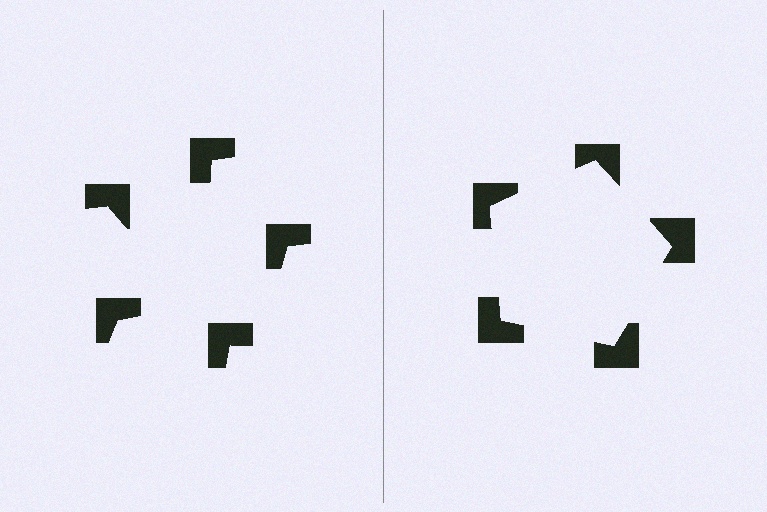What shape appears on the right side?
An illusory pentagon.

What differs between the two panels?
The notched squares are positioned identically on both sides; only the wedge orientations differ. On the right they align to a pentagon; on the left they are misaligned.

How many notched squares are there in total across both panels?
10 — 5 on each side.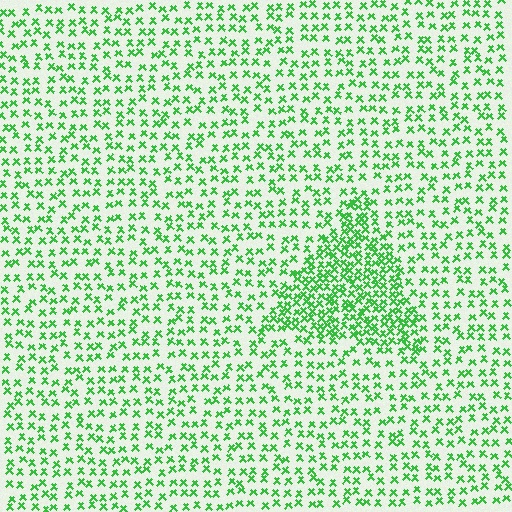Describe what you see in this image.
The image contains small green elements arranged at two different densities. A triangle-shaped region is visible where the elements are more densely packed than the surrounding area.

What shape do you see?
I see a triangle.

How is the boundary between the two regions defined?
The boundary is defined by a change in element density (approximately 2.2x ratio). All elements are the same color, size, and shape.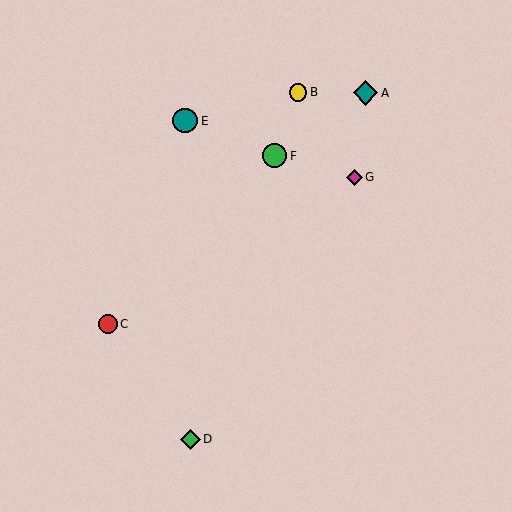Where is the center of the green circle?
The center of the green circle is at (274, 156).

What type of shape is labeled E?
Shape E is a teal circle.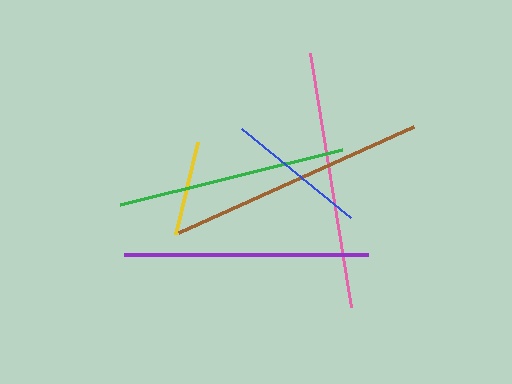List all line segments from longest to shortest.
From longest to shortest: brown, pink, purple, green, blue, yellow.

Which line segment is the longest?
The brown line is the longest at approximately 258 pixels.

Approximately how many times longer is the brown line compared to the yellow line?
The brown line is approximately 2.7 times the length of the yellow line.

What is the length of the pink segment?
The pink segment is approximately 257 pixels long.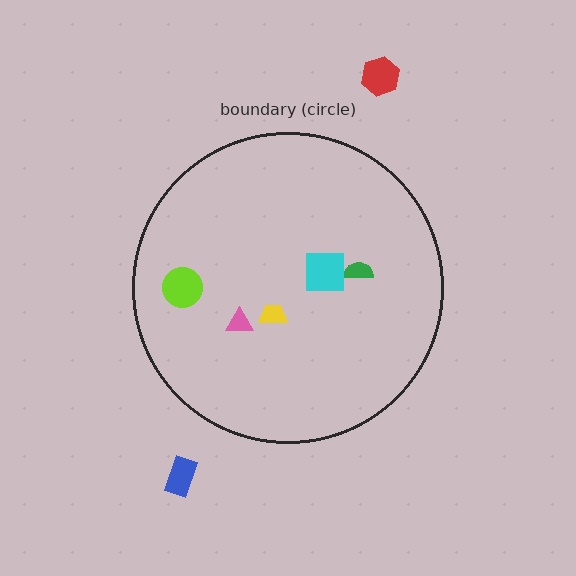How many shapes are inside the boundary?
5 inside, 2 outside.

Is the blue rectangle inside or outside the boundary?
Outside.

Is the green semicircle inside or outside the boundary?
Inside.